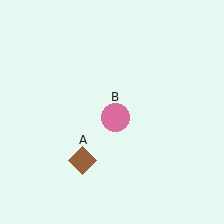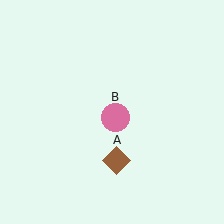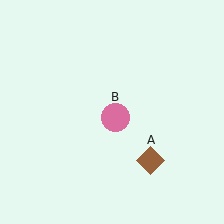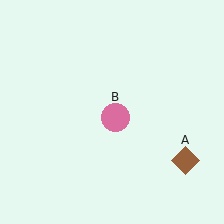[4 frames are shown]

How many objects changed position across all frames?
1 object changed position: brown diamond (object A).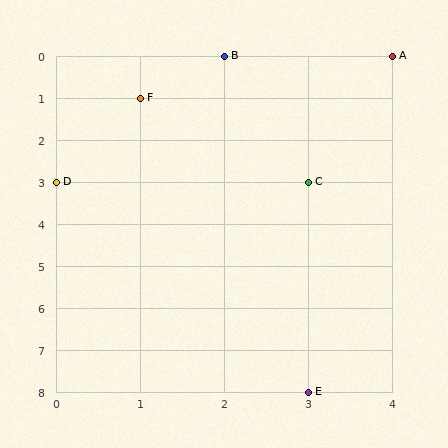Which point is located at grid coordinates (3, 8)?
Point E is at (3, 8).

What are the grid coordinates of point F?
Point F is at grid coordinates (1, 1).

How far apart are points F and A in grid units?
Points F and A are 3 columns and 1 row apart (about 3.2 grid units diagonally).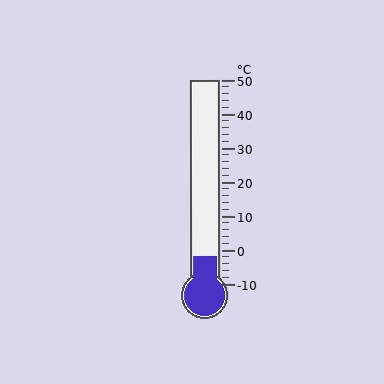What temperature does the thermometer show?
The thermometer shows approximately -2°C.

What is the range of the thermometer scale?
The thermometer scale ranges from -10°C to 50°C.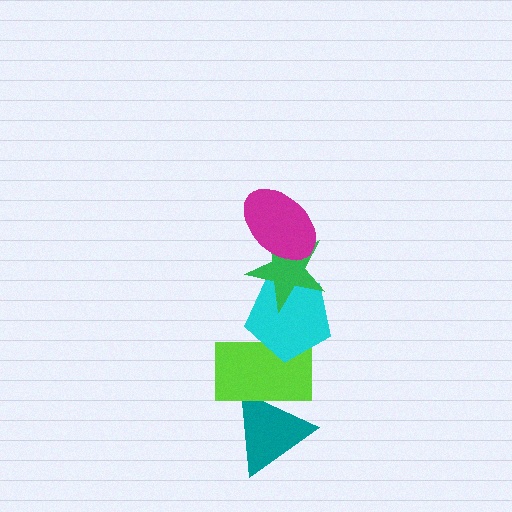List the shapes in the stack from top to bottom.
From top to bottom: the magenta ellipse, the green star, the cyan pentagon, the lime rectangle, the teal triangle.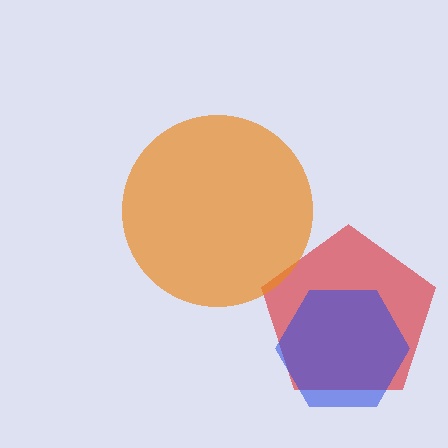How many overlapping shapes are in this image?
There are 3 overlapping shapes in the image.